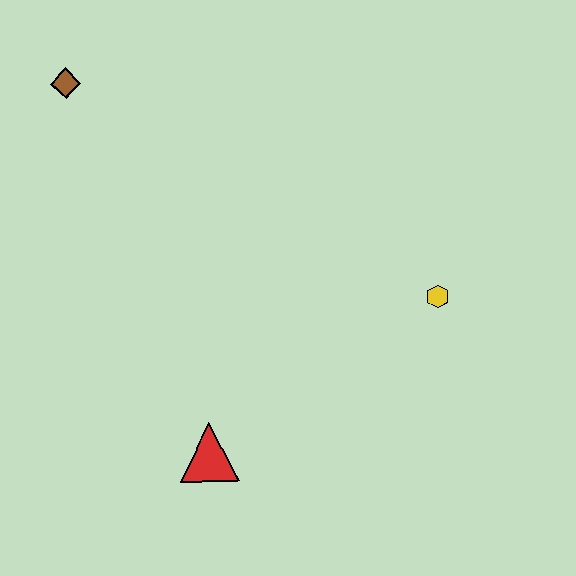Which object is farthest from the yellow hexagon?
The brown diamond is farthest from the yellow hexagon.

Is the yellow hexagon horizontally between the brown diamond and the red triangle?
No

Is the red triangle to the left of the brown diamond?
No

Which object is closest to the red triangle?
The yellow hexagon is closest to the red triangle.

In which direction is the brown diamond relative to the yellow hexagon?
The brown diamond is to the left of the yellow hexagon.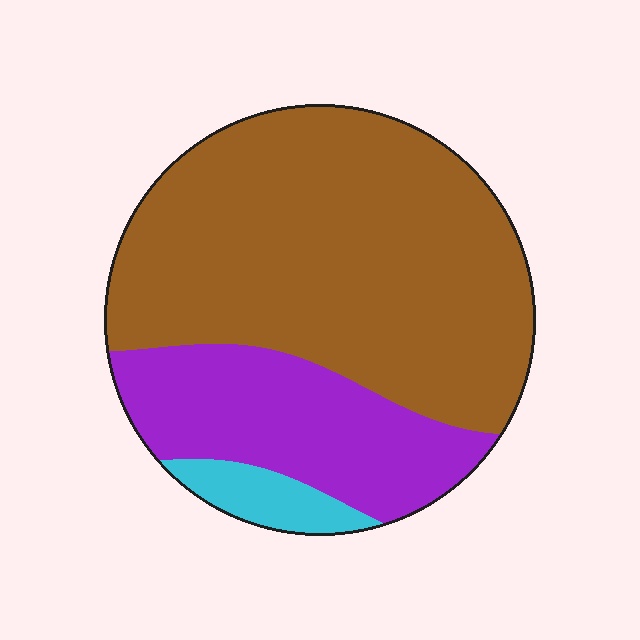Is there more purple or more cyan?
Purple.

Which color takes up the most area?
Brown, at roughly 65%.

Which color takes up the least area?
Cyan, at roughly 5%.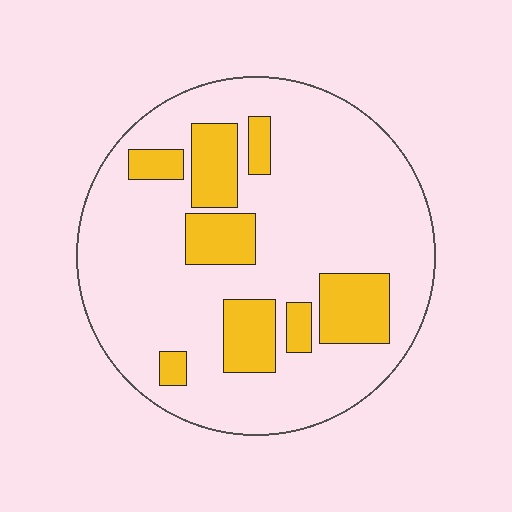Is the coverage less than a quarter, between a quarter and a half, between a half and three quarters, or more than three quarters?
Less than a quarter.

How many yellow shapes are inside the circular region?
8.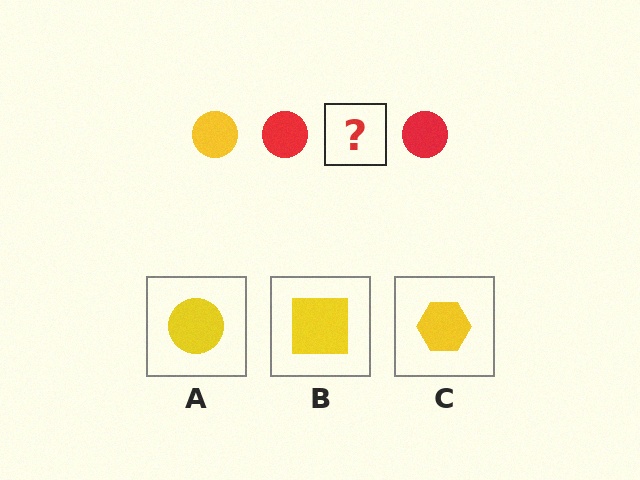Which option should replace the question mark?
Option A.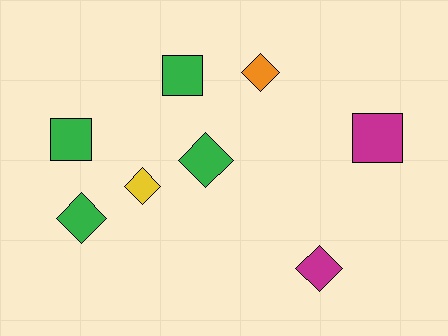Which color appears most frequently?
Green, with 4 objects.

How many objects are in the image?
There are 8 objects.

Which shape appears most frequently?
Diamond, with 5 objects.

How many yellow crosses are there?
There are no yellow crosses.